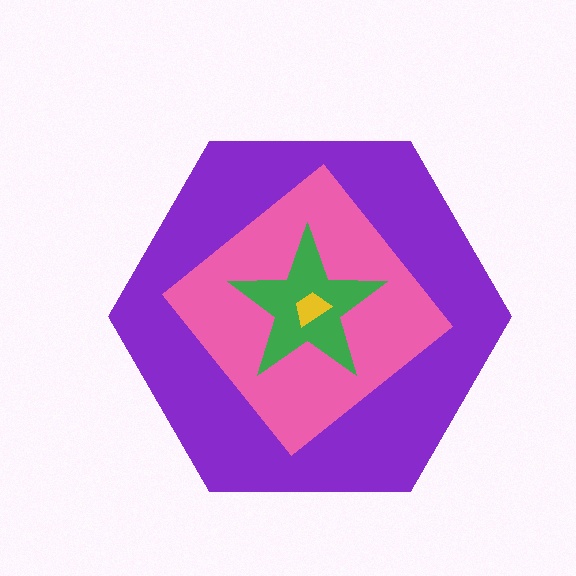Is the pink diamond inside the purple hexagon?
Yes.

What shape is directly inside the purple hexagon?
The pink diamond.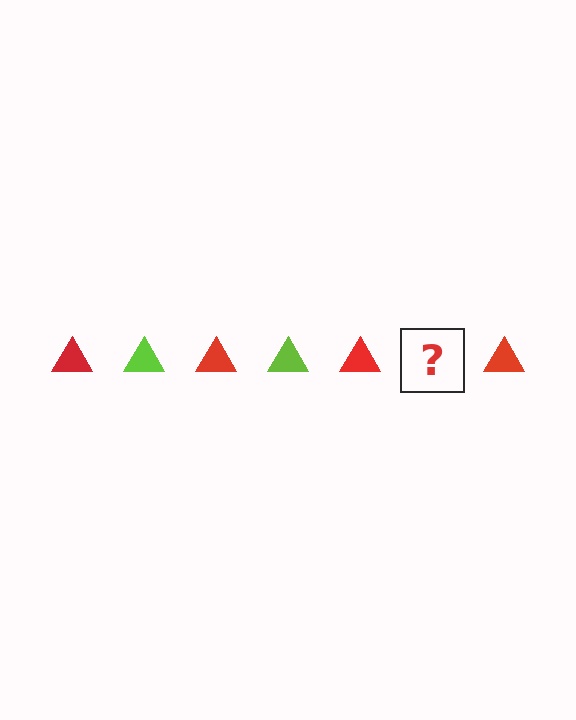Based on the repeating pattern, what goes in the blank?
The blank should be a lime triangle.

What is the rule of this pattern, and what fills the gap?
The rule is that the pattern cycles through red, lime triangles. The gap should be filled with a lime triangle.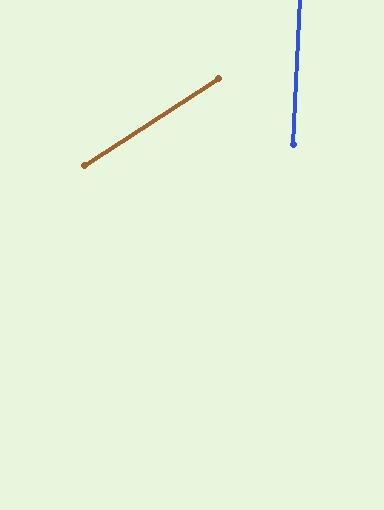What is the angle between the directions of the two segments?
Approximately 54 degrees.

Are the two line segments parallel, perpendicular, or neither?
Neither parallel nor perpendicular — they differ by about 54°.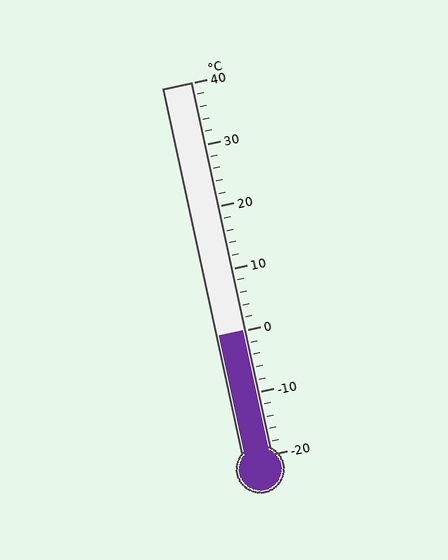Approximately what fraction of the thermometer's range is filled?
The thermometer is filled to approximately 35% of its range.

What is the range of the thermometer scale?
The thermometer scale ranges from -20°C to 40°C.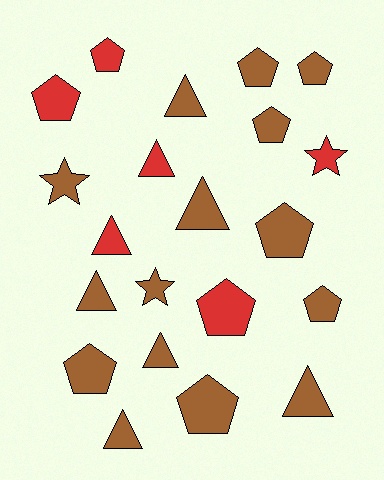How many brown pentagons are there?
There are 7 brown pentagons.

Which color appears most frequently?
Brown, with 15 objects.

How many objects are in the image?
There are 21 objects.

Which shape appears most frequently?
Pentagon, with 10 objects.